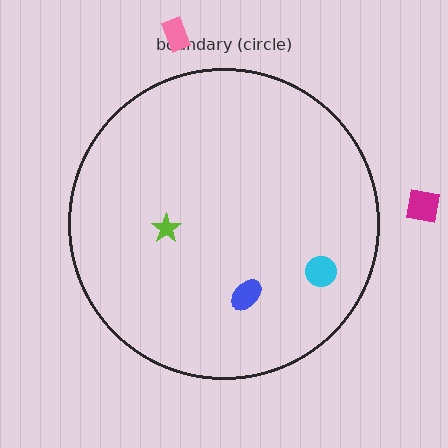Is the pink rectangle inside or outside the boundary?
Outside.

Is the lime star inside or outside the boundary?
Inside.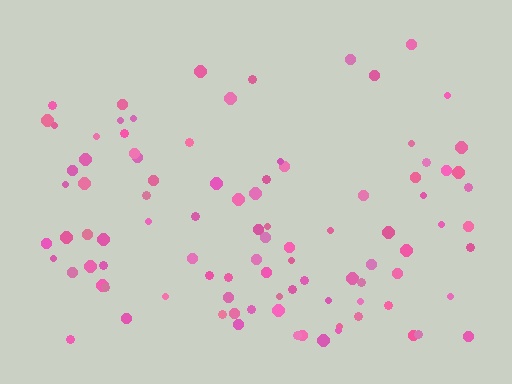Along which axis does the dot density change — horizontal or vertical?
Vertical.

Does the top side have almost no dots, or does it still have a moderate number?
Still a moderate number, just noticeably fewer than the bottom.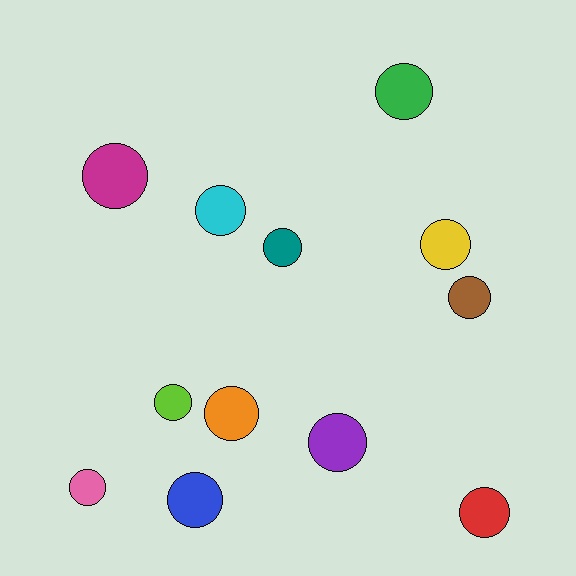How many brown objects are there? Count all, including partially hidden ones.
There is 1 brown object.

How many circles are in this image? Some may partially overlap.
There are 12 circles.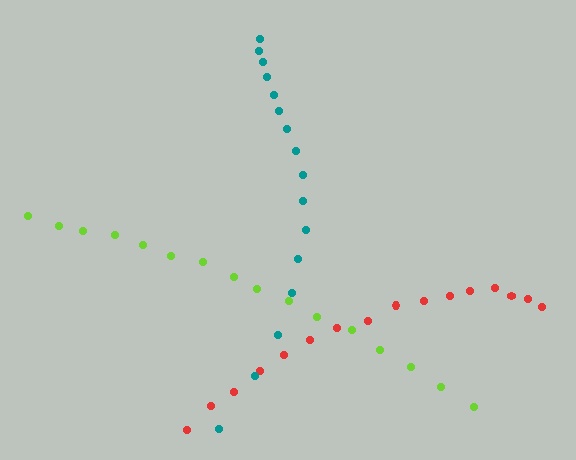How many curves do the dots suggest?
There are 3 distinct paths.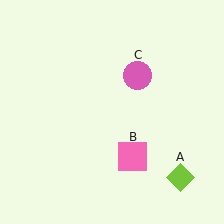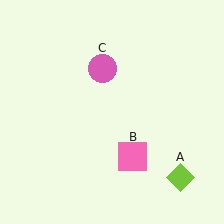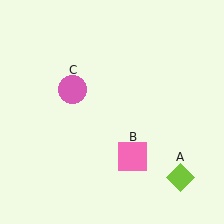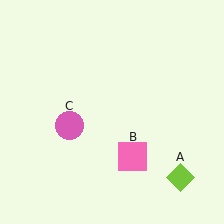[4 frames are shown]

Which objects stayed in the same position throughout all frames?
Lime diamond (object A) and pink square (object B) remained stationary.